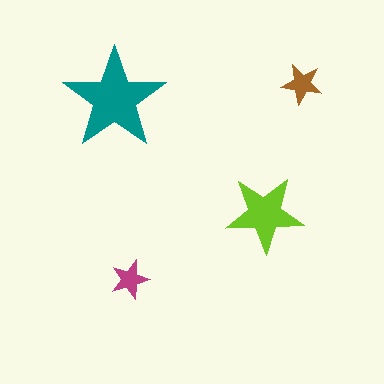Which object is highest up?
The brown star is topmost.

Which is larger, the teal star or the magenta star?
The teal one.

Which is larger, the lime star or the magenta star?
The lime one.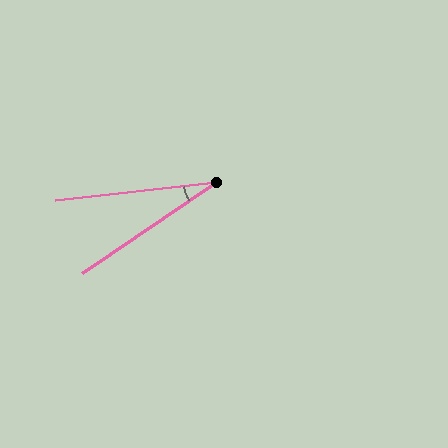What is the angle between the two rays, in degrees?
Approximately 28 degrees.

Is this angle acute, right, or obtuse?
It is acute.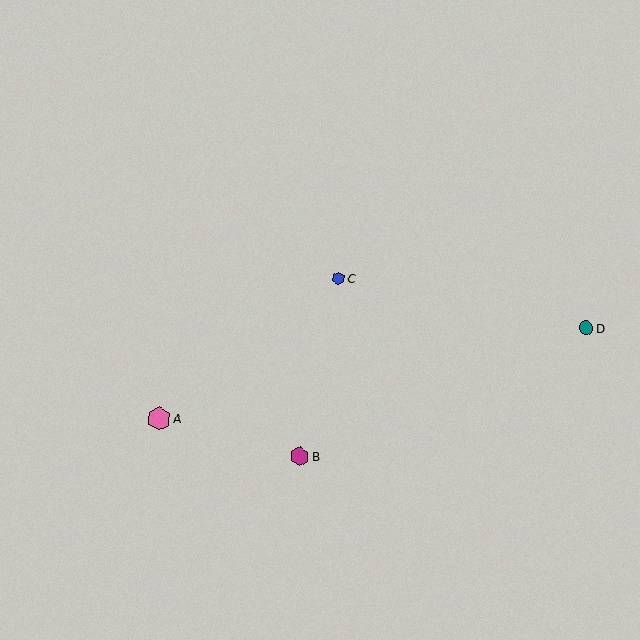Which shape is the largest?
The pink hexagon (labeled A) is the largest.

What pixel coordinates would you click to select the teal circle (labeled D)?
Click at (586, 328) to select the teal circle D.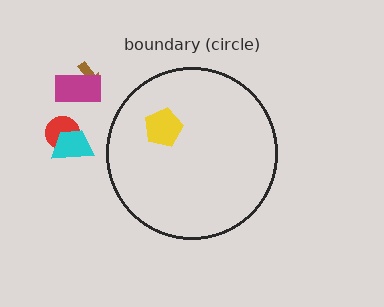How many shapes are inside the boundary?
1 inside, 4 outside.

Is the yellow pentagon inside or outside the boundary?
Inside.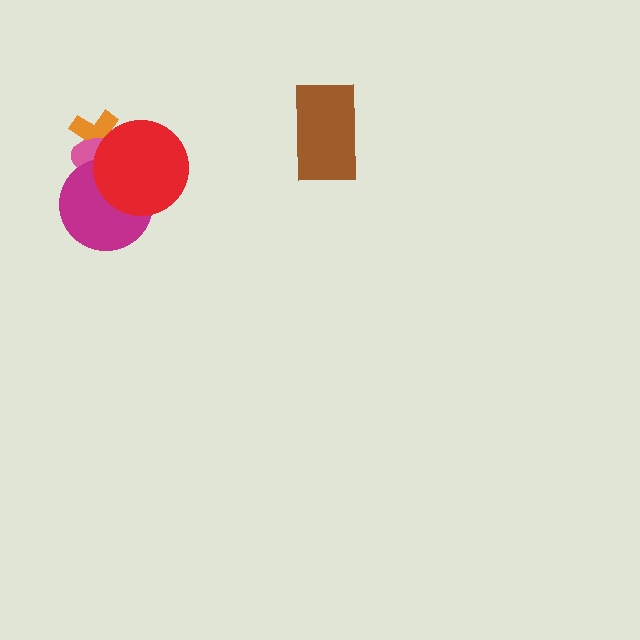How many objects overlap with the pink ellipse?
3 objects overlap with the pink ellipse.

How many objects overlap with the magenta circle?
2 objects overlap with the magenta circle.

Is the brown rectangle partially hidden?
No, no other shape covers it.